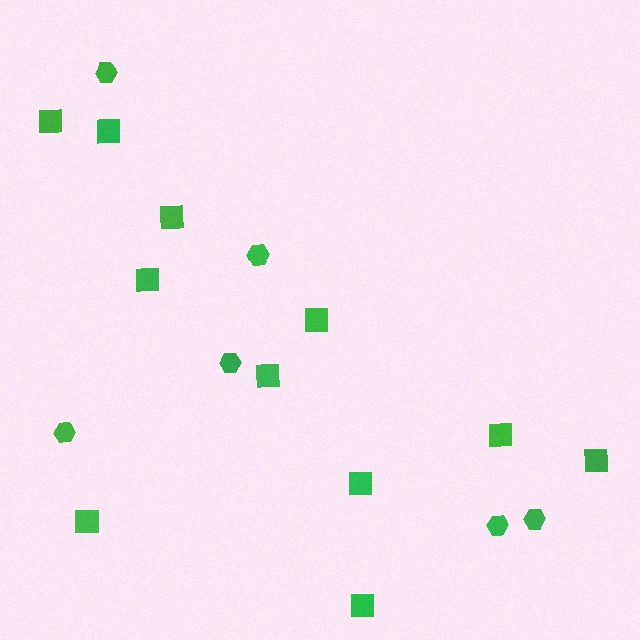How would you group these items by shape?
There are 2 groups: one group of hexagons (6) and one group of squares (11).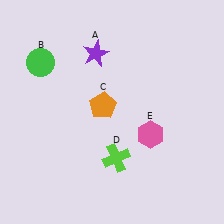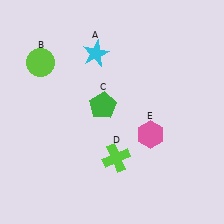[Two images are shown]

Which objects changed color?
A changed from purple to cyan. B changed from green to lime. C changed from orange to green.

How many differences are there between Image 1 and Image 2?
There are 3 differences between the two images.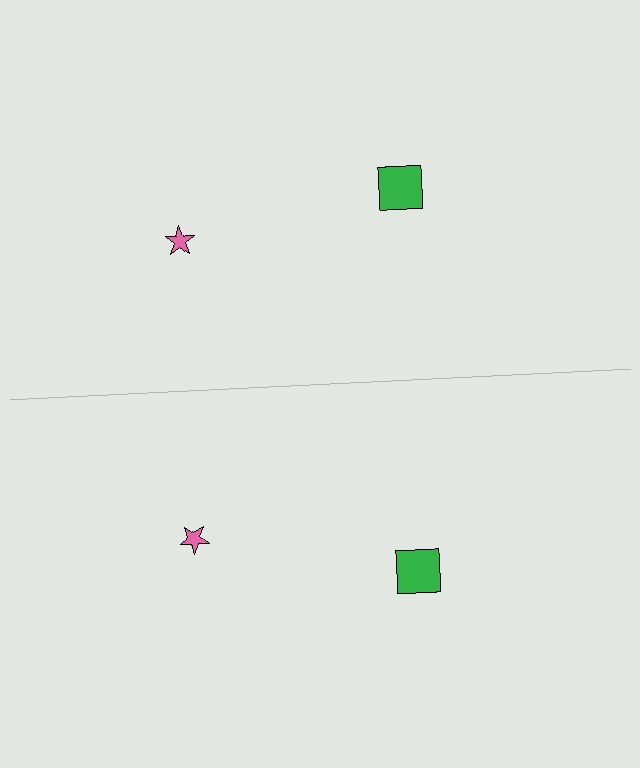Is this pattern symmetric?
Yes, this pattern has bilateral (reflection) symmetry.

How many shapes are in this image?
There are 4 shapes in this image.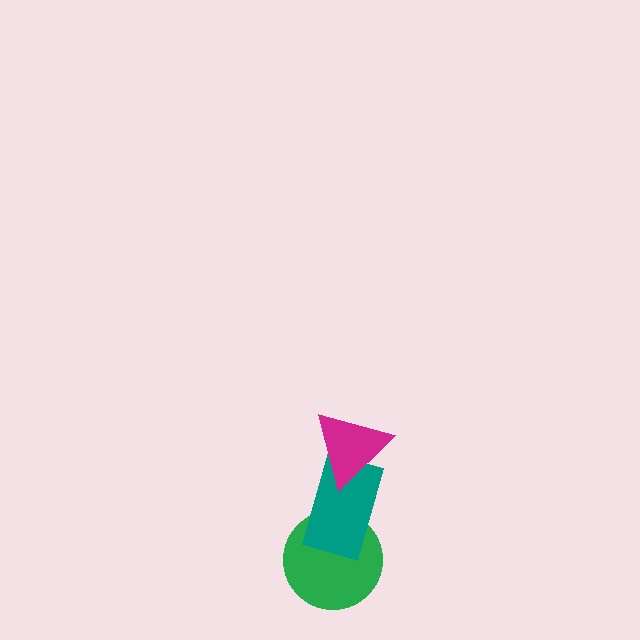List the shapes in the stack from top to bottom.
From top to bottom: the magenta triangle, the teal rectangle, the green circle.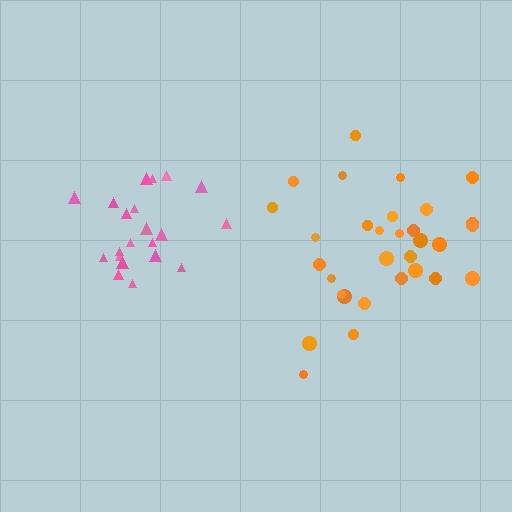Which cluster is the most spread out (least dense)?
Orange.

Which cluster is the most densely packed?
Pink.